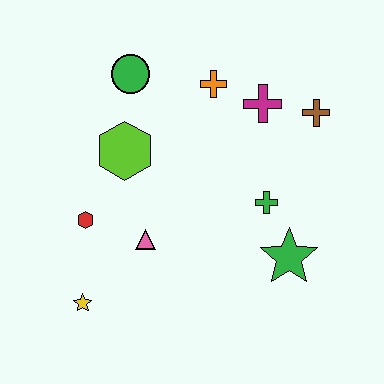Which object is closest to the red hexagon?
The pink triangle is closest to the red hexagon.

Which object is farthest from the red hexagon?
The brown cross is farthest from the red hexagon.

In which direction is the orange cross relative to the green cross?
The orange cross is above the green cross.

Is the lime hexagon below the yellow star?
No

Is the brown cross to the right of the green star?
Yes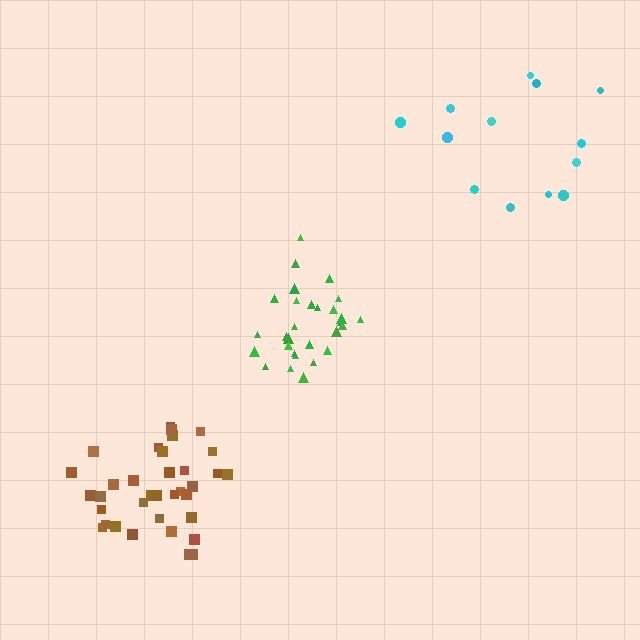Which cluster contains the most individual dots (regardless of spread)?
Brown (35).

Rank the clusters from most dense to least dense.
green, brown, cyan.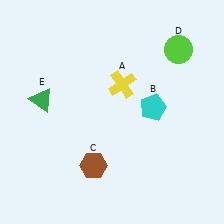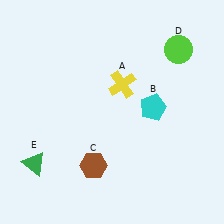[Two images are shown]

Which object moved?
The green triangle (E) moved down.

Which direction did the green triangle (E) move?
The green triangle (E) moved down.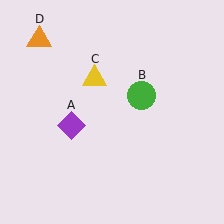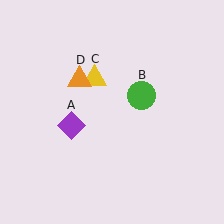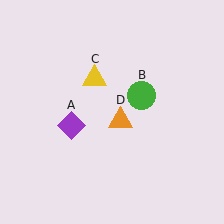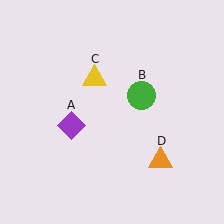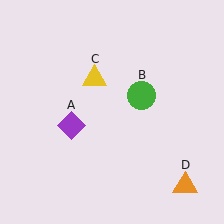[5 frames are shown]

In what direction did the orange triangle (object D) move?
The orange triangle (object D) moved down and to the right.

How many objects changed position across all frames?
1 object changed position: orange triangle (object D).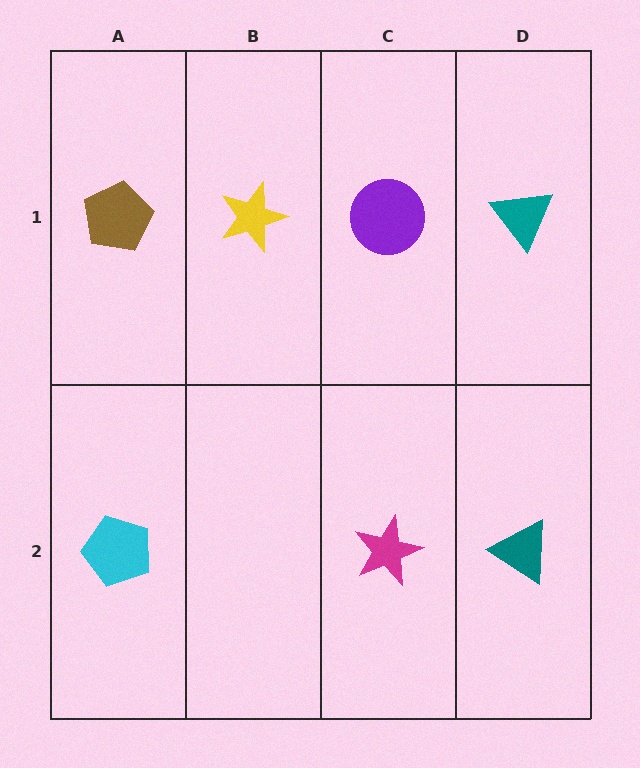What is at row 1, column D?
A teal triangle.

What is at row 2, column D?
A teal triangle.